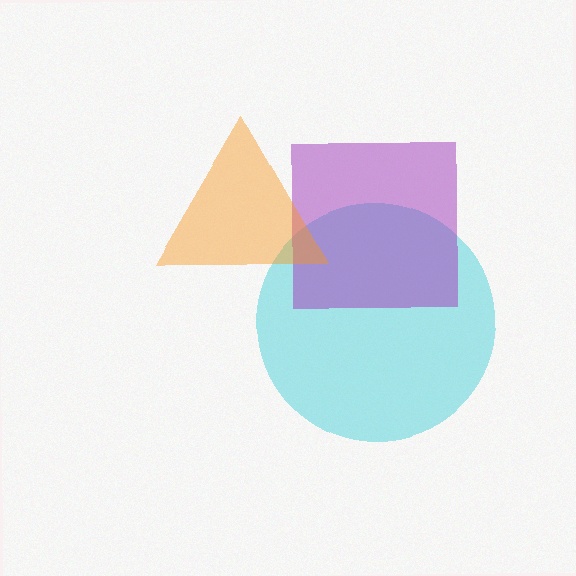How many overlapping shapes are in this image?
There are 3 overlapping shapes in the image.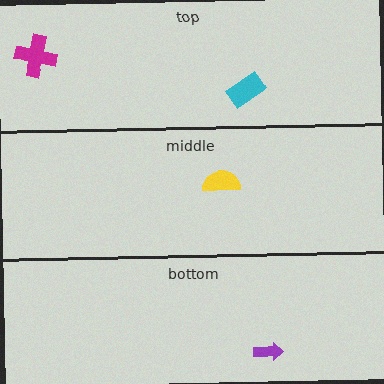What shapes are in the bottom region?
The purple arrow.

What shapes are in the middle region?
The yellow semicircle.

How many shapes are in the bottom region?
1.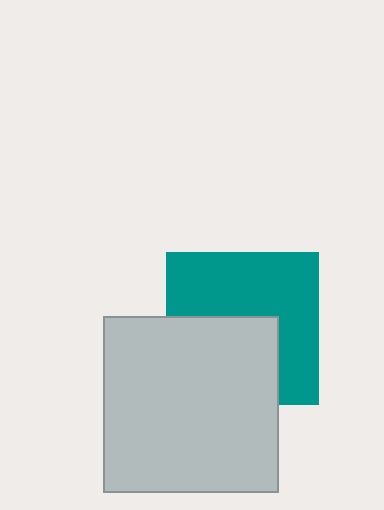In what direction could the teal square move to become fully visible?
The teal square could move up. That would shift it out from behind the light gray square entirely.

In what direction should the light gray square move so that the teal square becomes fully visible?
The light gray square should move down. That is the shortest direction to clear the overlap and leave the teal square fully visible.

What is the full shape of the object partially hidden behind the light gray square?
The partially hidden object is a teal square.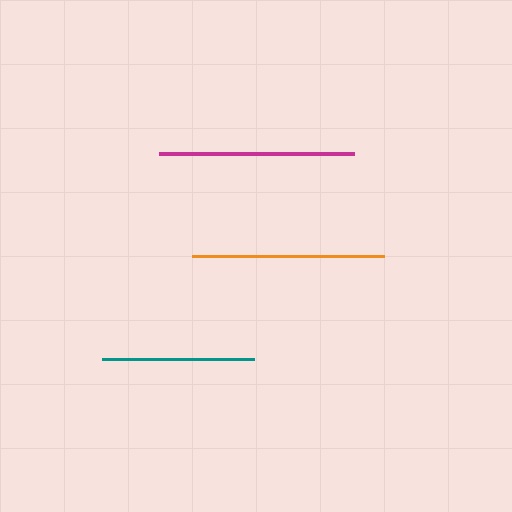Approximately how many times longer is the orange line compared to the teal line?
The orange line is approximately 1.3 times the length of the teal line.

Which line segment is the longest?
The magenta line is the longest at approximately 195 pixels.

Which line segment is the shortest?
The teal line is the shortest at approximately 152 pixels.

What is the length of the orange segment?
The orange segment is approximately 191 pixels long.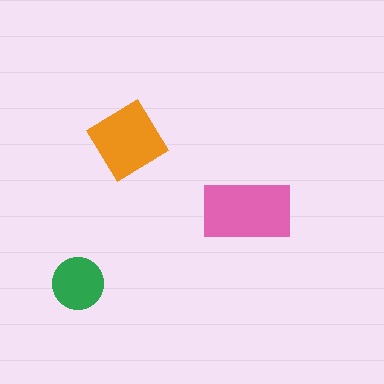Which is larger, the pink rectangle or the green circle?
The pink rectangle.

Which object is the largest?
The pink rectangle.